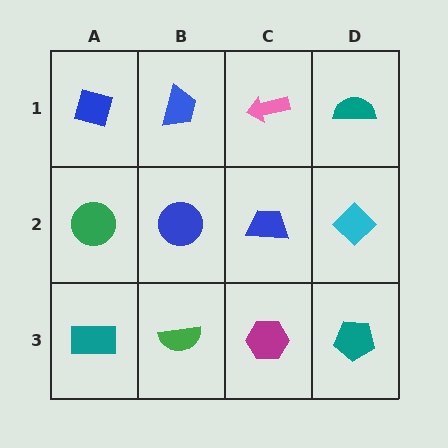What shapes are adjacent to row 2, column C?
A pink arrow (row 1, column C), a magenta hexagon (row 3, column C), a blue circle (row 2, column B), a cyan diamond (row 2, column D).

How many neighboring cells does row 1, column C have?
3.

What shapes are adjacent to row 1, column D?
A cyan diamond (row 2, column D), a pink arrow (row 1, column C).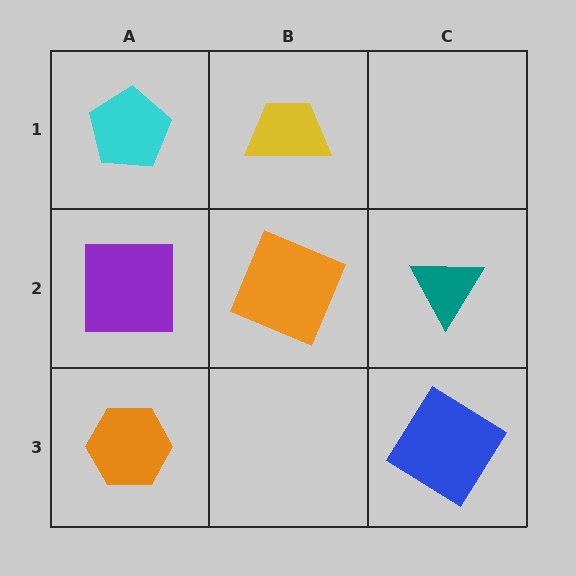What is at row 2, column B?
An orange square.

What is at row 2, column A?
A purple square.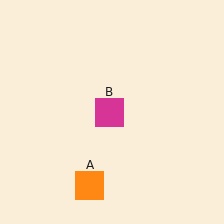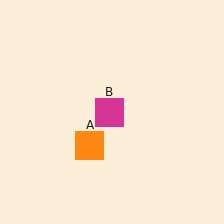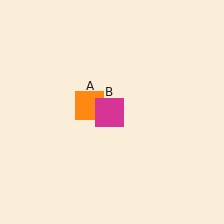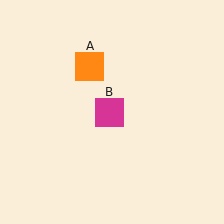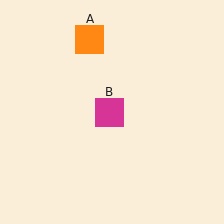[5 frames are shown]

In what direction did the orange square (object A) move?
The orange square (object A) moved up.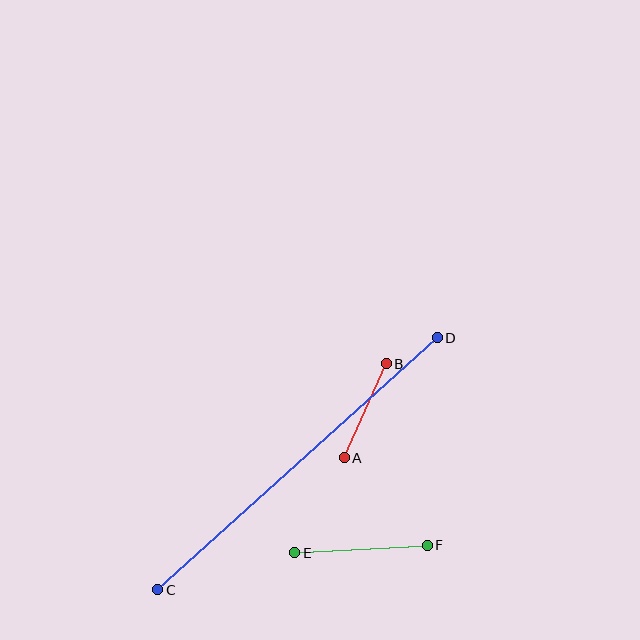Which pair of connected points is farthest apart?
Points C and D are farthest apart.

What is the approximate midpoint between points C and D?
The midpoint is at approximately (297, 464) pixels.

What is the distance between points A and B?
The distance is approximately 103 pixels.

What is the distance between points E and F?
The distance is approximately 133 pixels.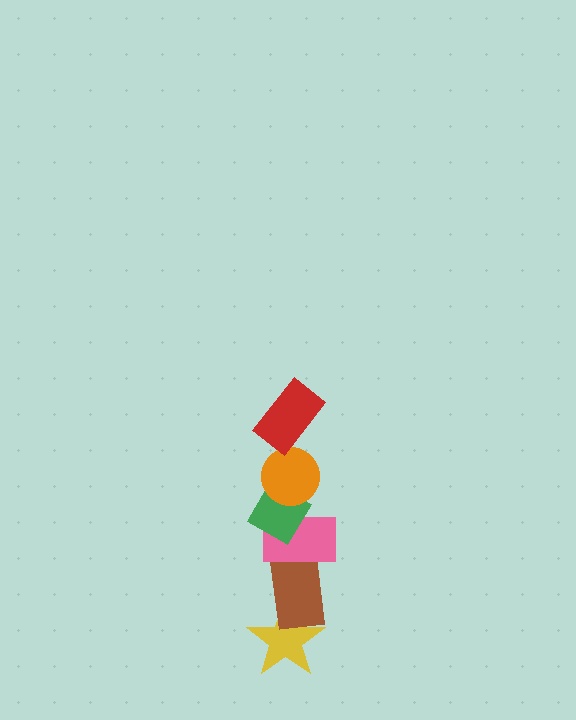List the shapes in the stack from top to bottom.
From top to bottom: the red rectangle, the orange circle, the green diamond, the pink rectangle, the brown rectangle, the yellow star.